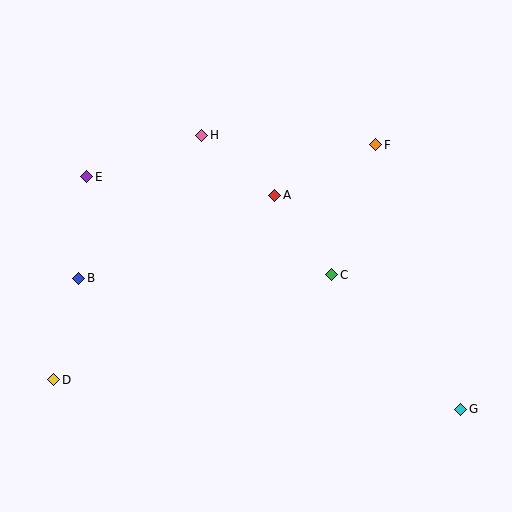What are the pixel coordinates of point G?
Point G is at (461, 409).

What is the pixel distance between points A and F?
The distance between A and F is 113 pixels.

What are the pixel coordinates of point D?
Point D is at (54, 380).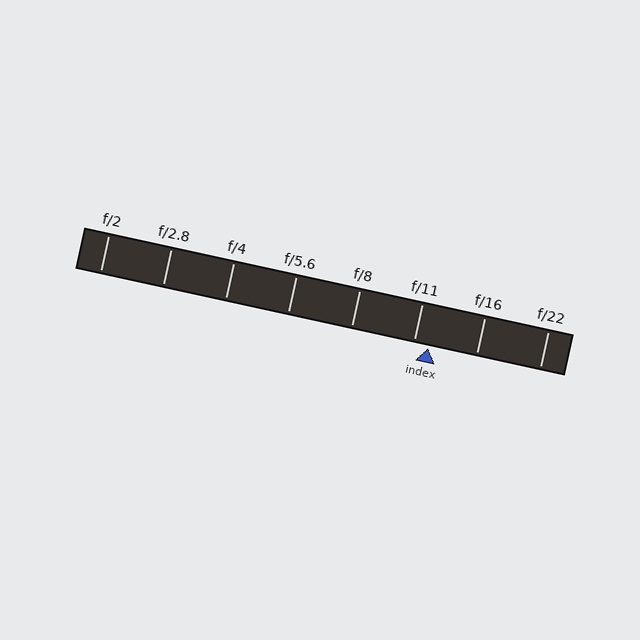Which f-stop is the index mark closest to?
The index mark is closest to f/11.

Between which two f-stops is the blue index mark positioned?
The index mark is between f/11 and f/16.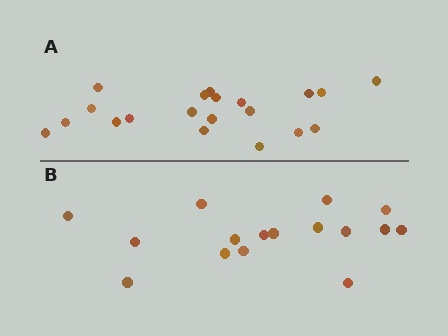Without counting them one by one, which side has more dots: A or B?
Region A (the top region) has more dots.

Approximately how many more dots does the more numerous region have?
Region A has about 4 more dots than region B.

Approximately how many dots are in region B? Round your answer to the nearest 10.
About 20 dots. (The exact count is 16, which rounds to 20.)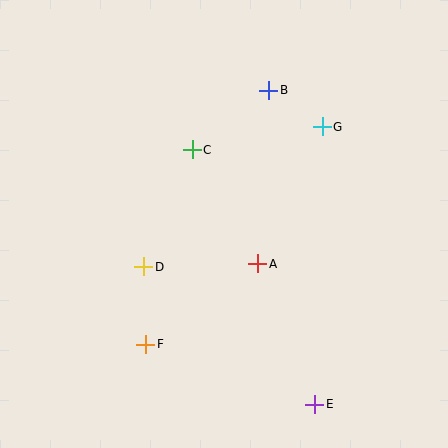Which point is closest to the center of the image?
Point A at (258, 264) is closest to the center.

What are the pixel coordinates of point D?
Point D is at (144, 267).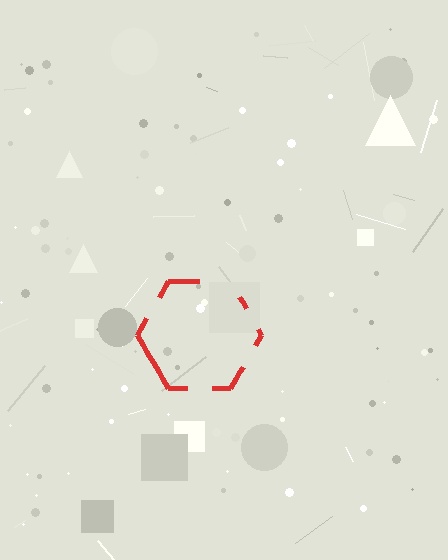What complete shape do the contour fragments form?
The contour fragments form a hexagon.